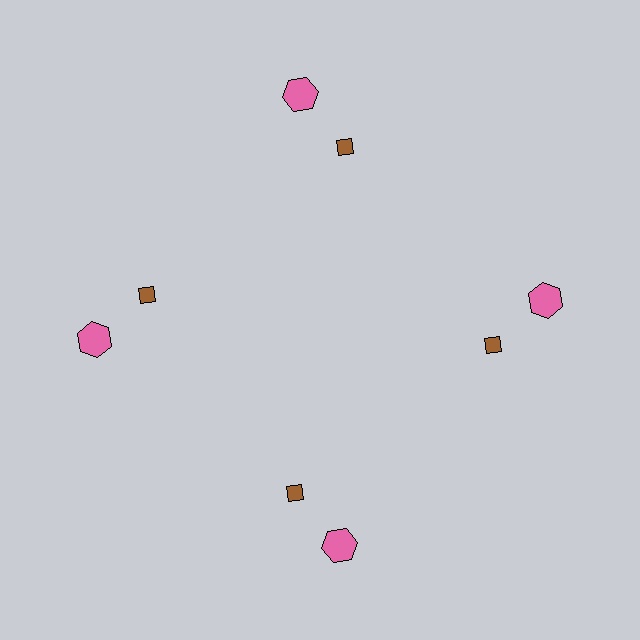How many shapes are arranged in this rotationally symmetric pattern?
There are 8 shapes, arranged in 4 groups of 2.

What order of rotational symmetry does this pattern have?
This pattern has 4-fold rotational symmetry.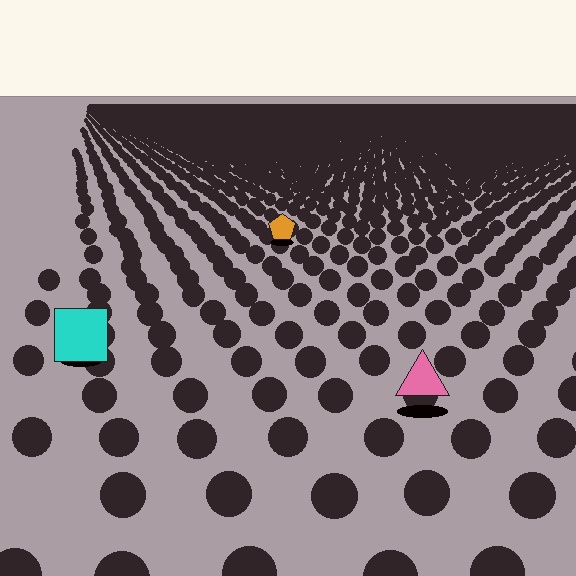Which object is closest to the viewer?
The pink triangle is closest. The texture marks near it are larger and more spread out.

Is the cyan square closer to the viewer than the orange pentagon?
Yes. The cyan square is closer — you can tell from the texture gradient: the ground texture is coarser near it.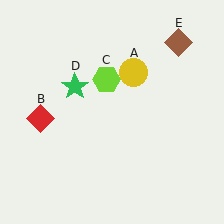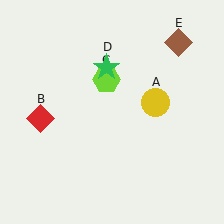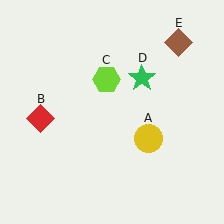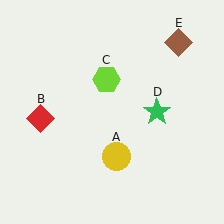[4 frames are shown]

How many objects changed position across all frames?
2 objects changed position: yellow circle (object A), green star (object D).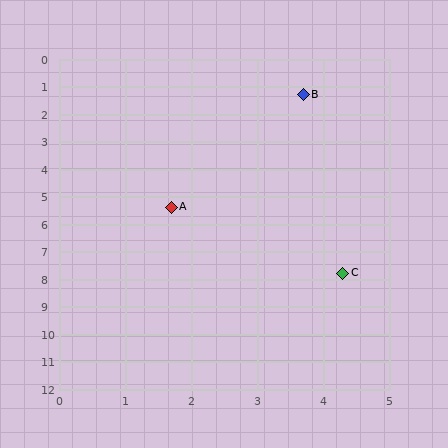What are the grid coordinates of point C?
Point C is at approximately (4.3, 7.8).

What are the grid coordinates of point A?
Point A is at approximately (1.7, 5.4).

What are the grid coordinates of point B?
Point B is at approximately (3.7, 1.3).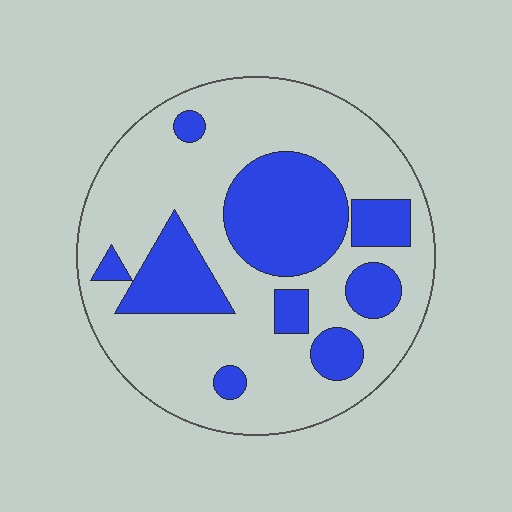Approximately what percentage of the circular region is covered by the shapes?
Approximately 30%.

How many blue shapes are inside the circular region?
9.